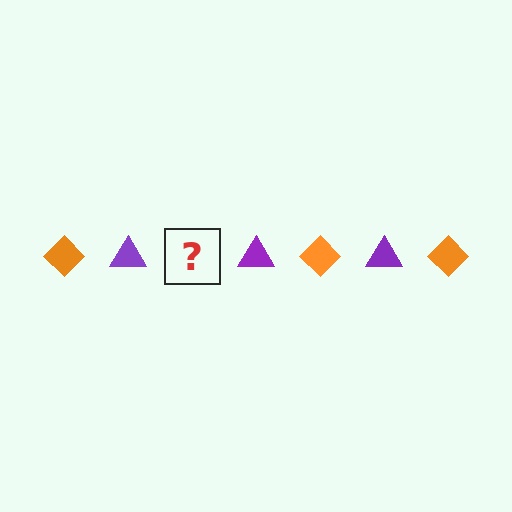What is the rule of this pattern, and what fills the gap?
The rule is that the pattern alternates between orange diamond and purple triangle. The gap should be filled with an orange diamond.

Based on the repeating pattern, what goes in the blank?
The blank should be an orange diamond.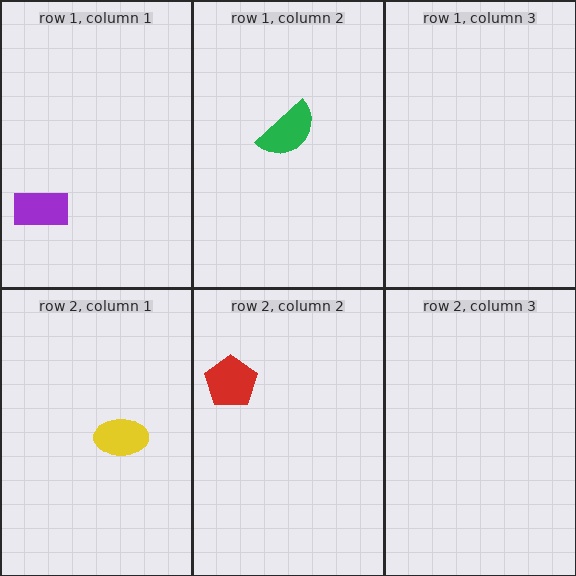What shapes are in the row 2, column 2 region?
The red pentagon.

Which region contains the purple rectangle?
The row 1, column 1 region.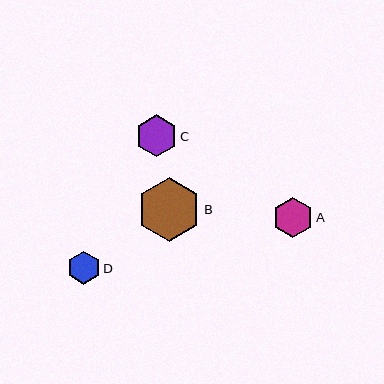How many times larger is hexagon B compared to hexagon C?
Hexagon B is approximately 1.5 times the size of hexagon C.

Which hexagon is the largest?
Hexagon B is the largest with a size of approximately 64 pixels.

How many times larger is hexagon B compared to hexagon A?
Hexagon B is approximately 1.6 times the size of hexagon A.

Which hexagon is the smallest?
Hexagon D is the smallest with a size of approximately 33 pixels.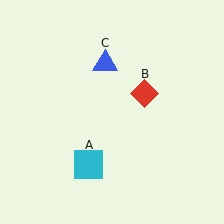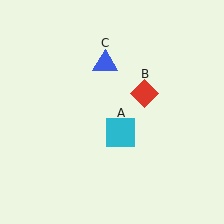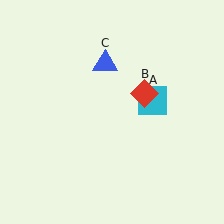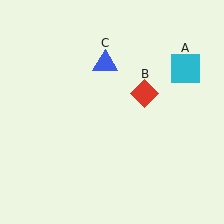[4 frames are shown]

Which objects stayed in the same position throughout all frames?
Red diamond (object B) and blue triangle (object C) remained stationary.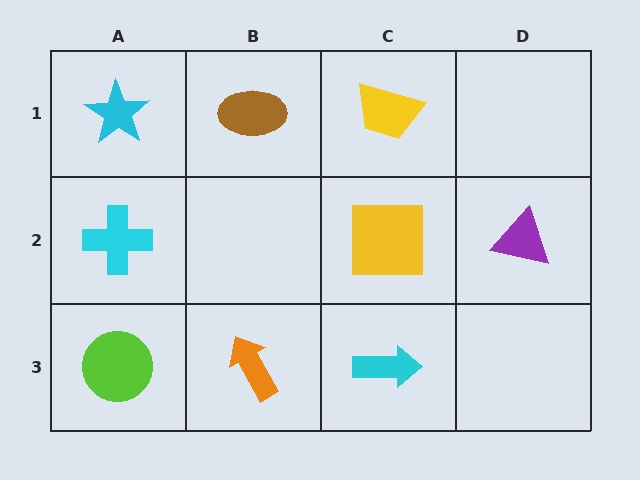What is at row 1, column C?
A yellow trapezoid.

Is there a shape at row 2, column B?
No, that cell is empty.